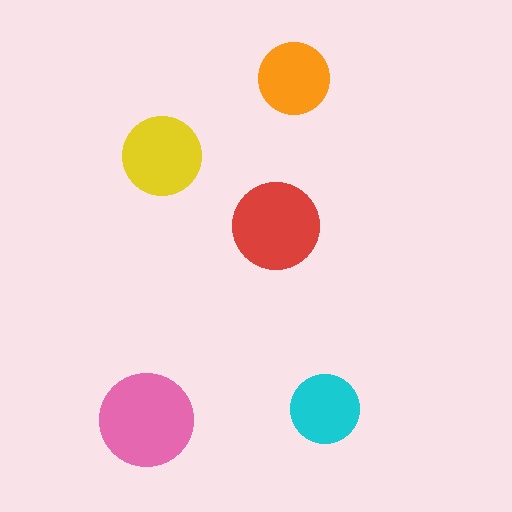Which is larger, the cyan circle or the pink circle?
The pink one.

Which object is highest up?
The orange circle is topmost.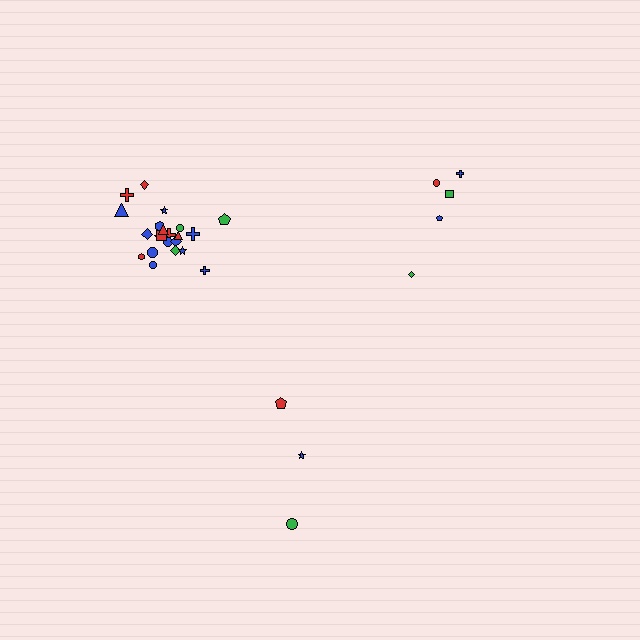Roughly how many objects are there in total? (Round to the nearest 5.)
Roughly 30 objects in total.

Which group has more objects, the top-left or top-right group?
The top-left group.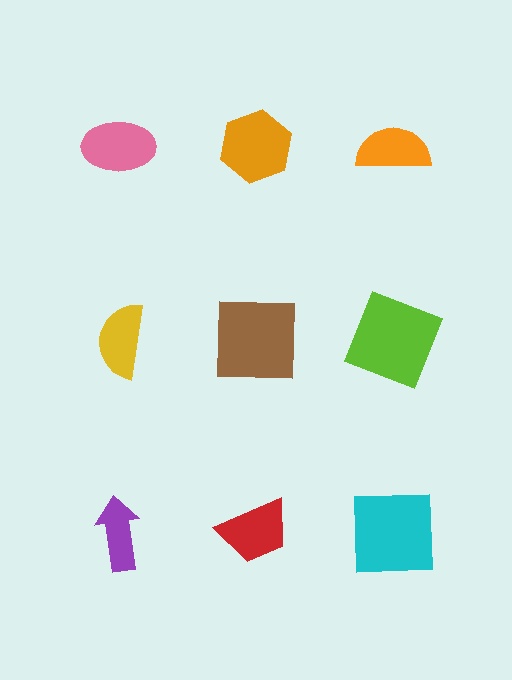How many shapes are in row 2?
3 shapes.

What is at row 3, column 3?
A cyan square.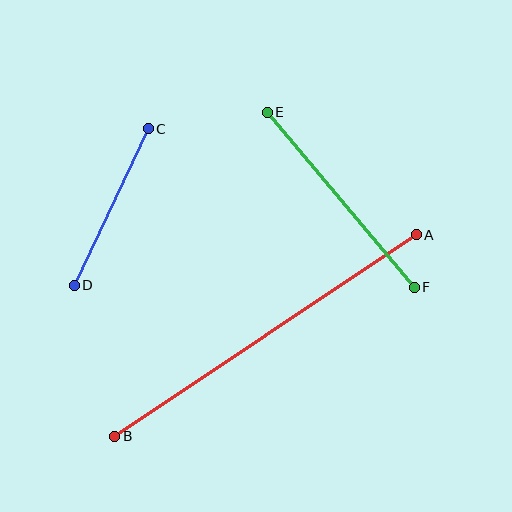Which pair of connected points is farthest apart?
Points A and B are farthest apart.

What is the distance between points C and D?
The distance is approximately 173 pixels.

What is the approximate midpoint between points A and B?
The midpoint is at approximately (266, 335) pixels.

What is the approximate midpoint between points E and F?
The midpoint is at approximately (341, 200) pixels.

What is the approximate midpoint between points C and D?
The midpoint is at approximately (111, 207) pixels.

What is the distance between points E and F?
The distance is approximately 228 pixels.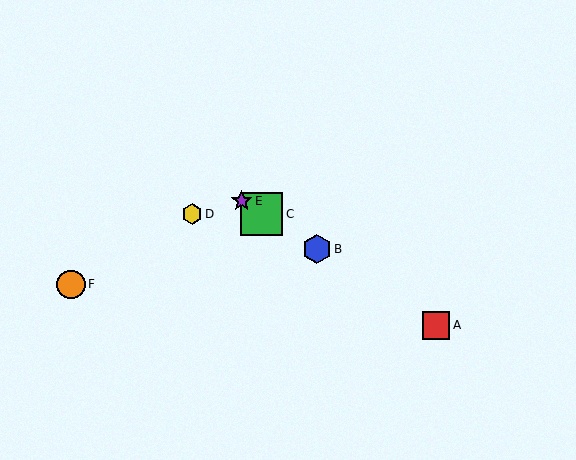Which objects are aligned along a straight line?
Objects A, B, C, E are aligned along a straight line.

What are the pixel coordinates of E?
Object E is at (242, 201).